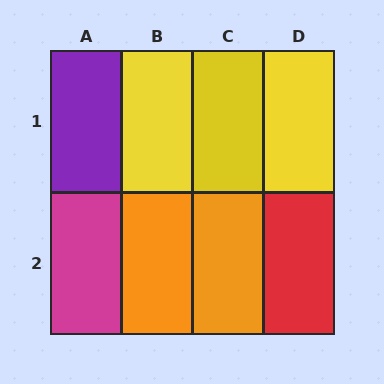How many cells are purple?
1 cell is purple.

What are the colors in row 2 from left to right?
Magenta, orange, orange, red.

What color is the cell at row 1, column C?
Yellow.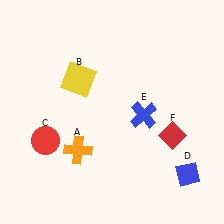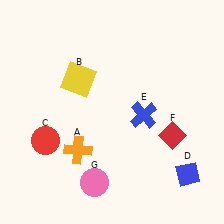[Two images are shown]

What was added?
A pink circle (G) was added in Image 2.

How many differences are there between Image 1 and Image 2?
There is 1 difference between the two images.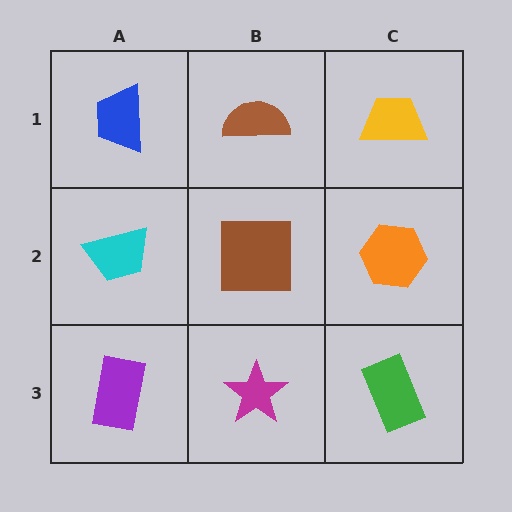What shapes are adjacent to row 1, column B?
A brown square (row 2, column B), a blue trapezoid (row 1, column A), a yellow trapezoid (row 1, column C).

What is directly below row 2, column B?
A magenta star.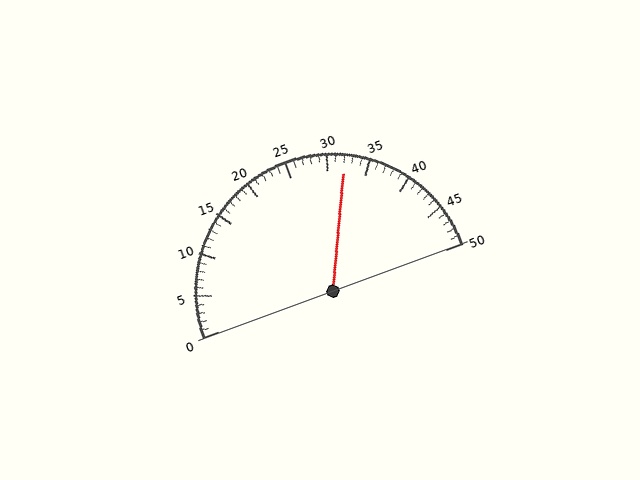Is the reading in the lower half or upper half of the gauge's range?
The reading is in the upper half of the range (0 to 50).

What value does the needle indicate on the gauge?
The needle indicates approximately 32.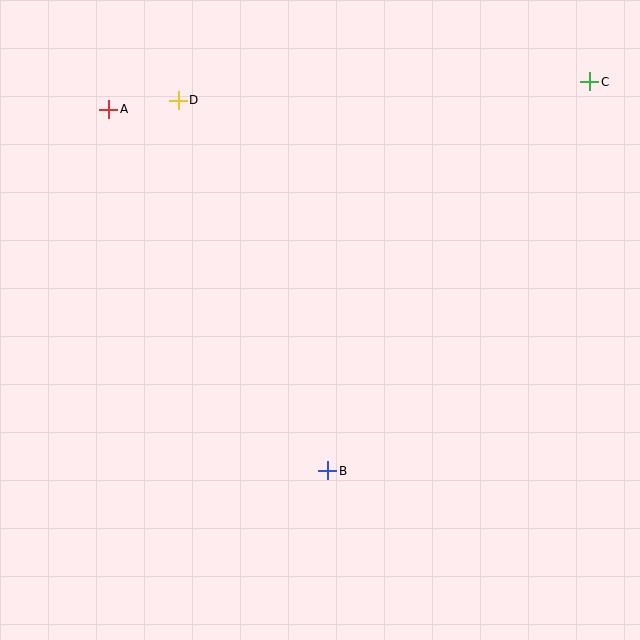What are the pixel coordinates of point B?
Point B is at (327, 471).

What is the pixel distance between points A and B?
The distance between A and B is 422 pixels.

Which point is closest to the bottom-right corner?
Point B is closest to the bottom-right corner.